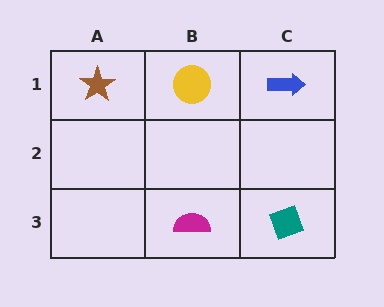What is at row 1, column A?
A brown star.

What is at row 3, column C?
A teal diamond.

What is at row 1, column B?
A yellow circle.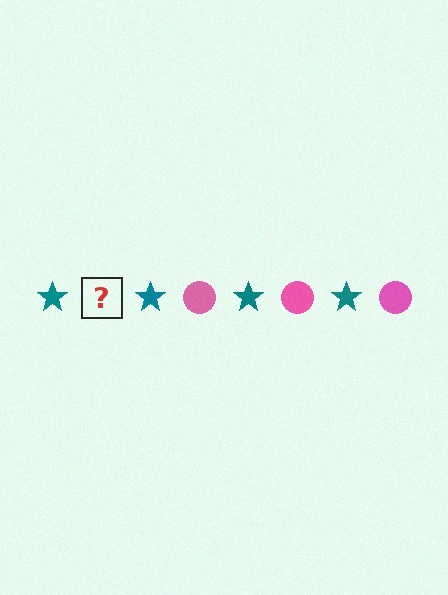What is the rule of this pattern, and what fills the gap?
The rule is that the pattern alternates between teal star and pink circle. The gap should be filled with a pink circle.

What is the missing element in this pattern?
The missing element is a pink circle.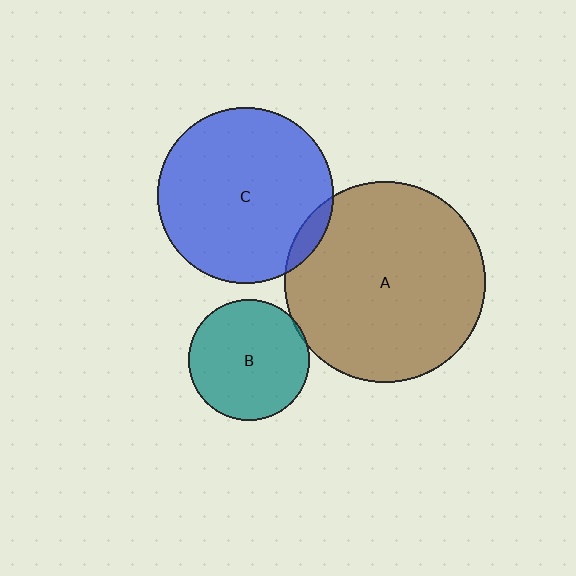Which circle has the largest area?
Circle A (brown).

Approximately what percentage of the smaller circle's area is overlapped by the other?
Approximately 5%.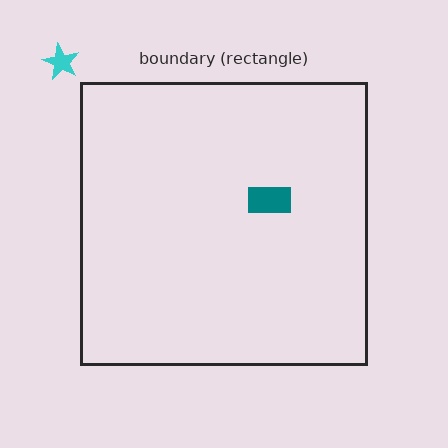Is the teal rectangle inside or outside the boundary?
Inside.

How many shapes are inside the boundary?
1 inside, 1 outside.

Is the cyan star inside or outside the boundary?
Outside.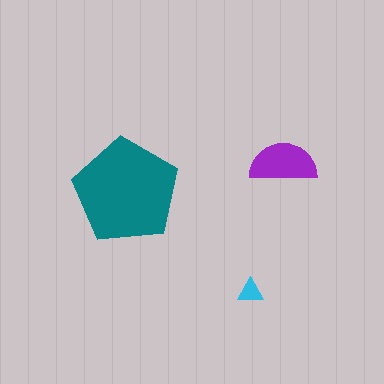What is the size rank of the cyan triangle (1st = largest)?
3rd.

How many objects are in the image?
There are 3 objects in the image.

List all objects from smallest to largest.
The cyan triangle, the purple semicircle, the teal pentagon.